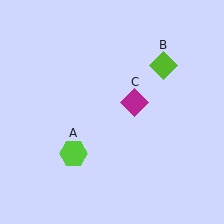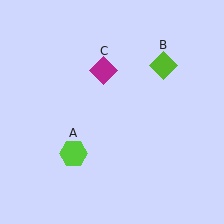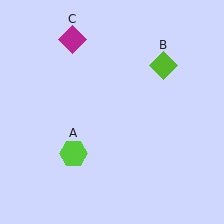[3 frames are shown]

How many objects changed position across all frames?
1 object changed position: magenta diamond (object C).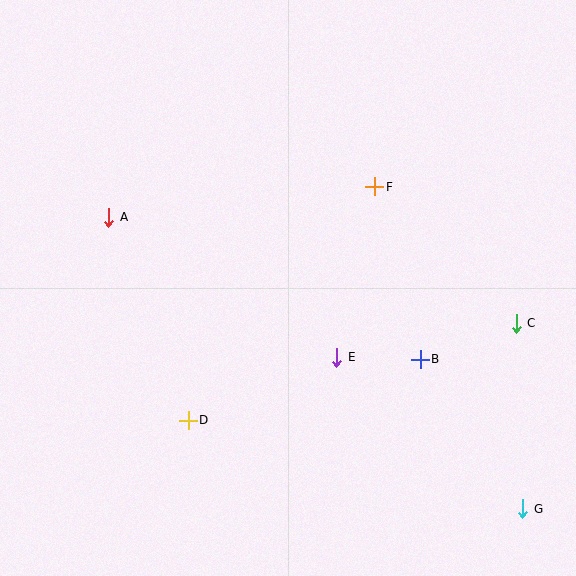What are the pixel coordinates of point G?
Point G is at (523, 509).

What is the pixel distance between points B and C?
The distance between B and C is 103 pixels.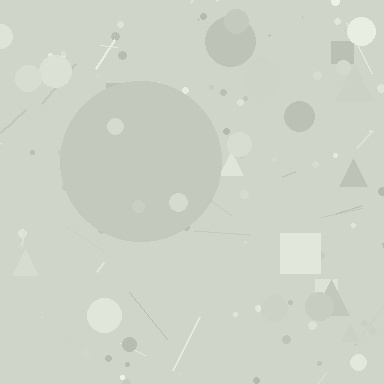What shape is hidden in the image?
A circle is hidden in the image.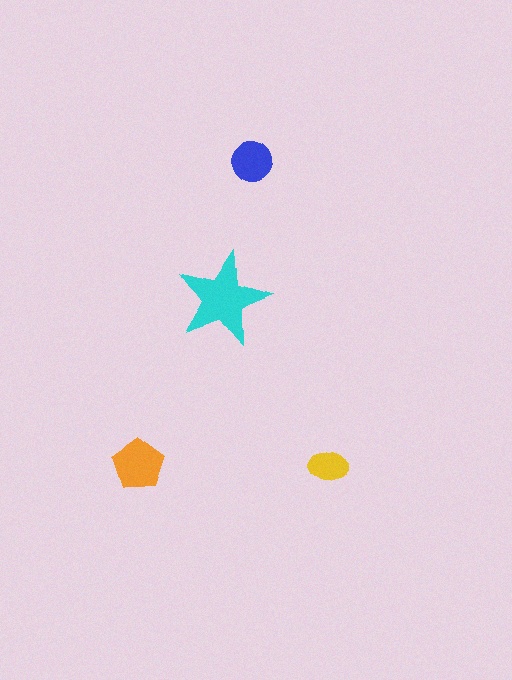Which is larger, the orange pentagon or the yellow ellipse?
The orange pentagon.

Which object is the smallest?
The yellow ellipse.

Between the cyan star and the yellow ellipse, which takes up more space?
The cyan star.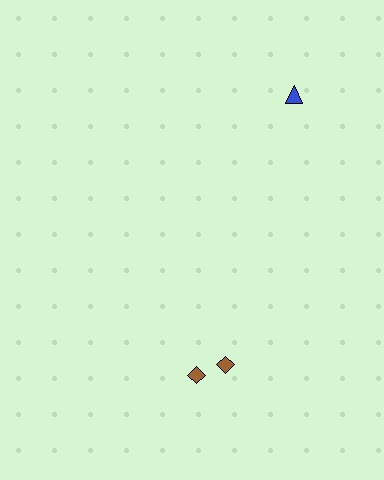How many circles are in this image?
There are no circles.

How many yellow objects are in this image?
There are no yellow objects.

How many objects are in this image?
There are 3 objects.